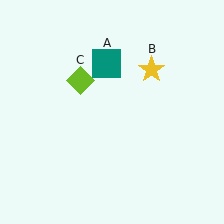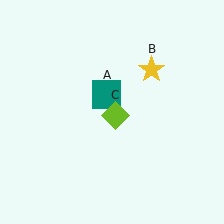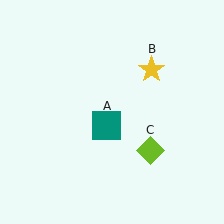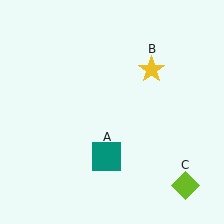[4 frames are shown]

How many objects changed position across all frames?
2 objects changed position: teal square (object A), lime diamond (object C).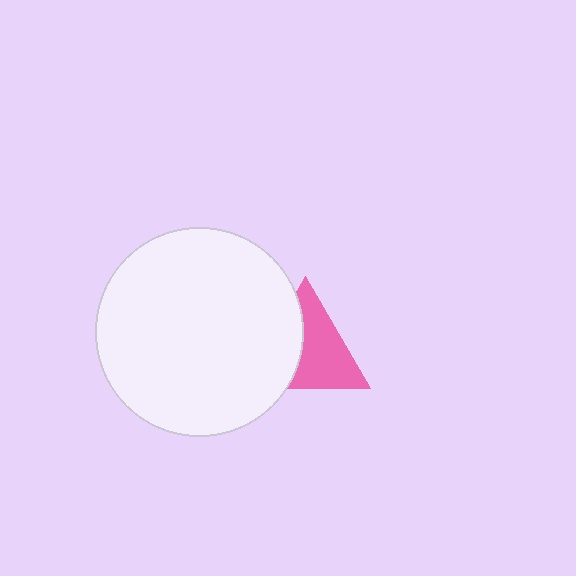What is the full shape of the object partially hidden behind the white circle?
The partially hidden object is a pink triangle.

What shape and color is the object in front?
The object in front is a white circle.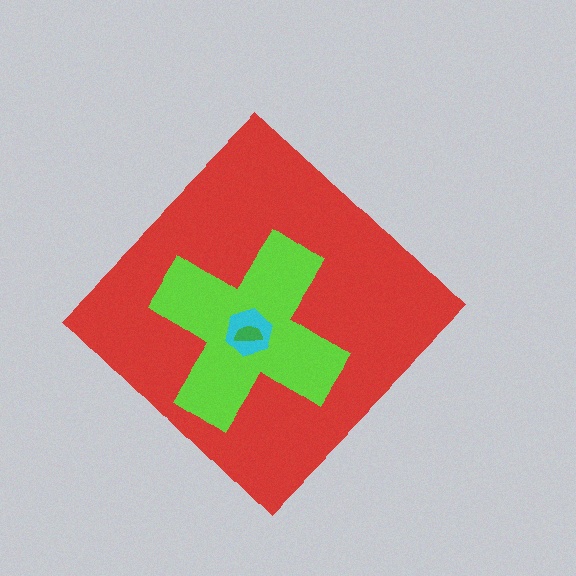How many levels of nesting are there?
4.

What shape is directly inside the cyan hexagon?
The green semicircle.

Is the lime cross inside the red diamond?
Yes.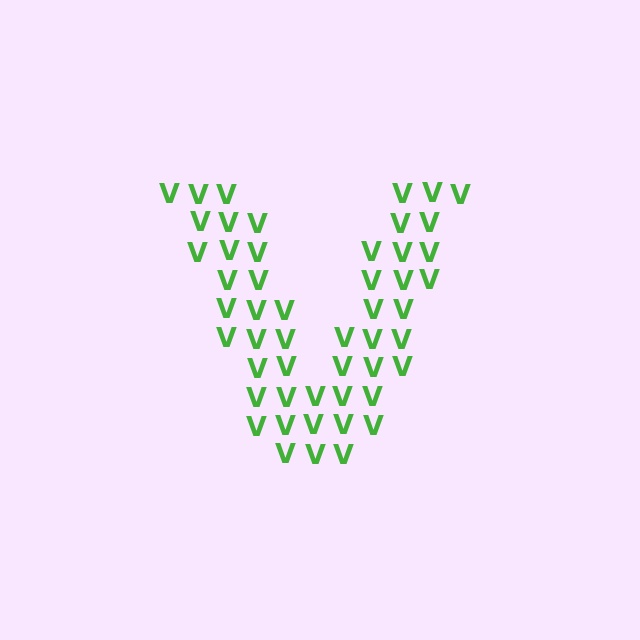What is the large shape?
The large shape is the letter V.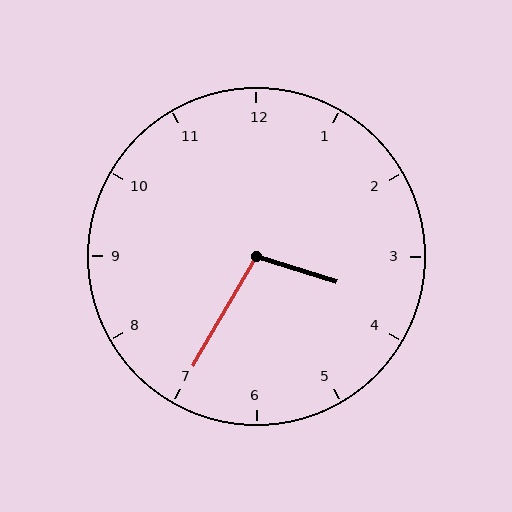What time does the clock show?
3:35.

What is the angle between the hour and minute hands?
Approximately 102 degrees.